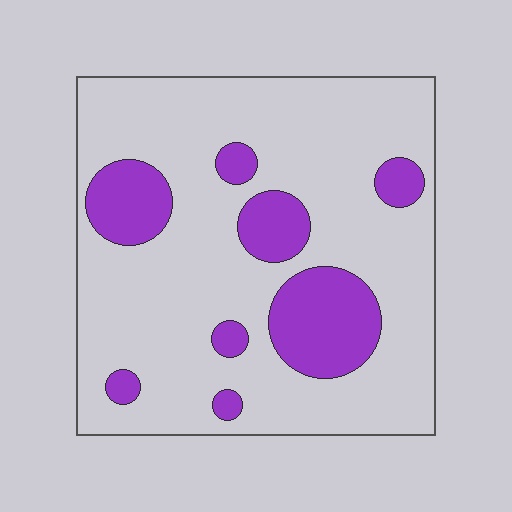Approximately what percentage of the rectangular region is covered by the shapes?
Approximately 20%.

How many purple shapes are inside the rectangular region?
8.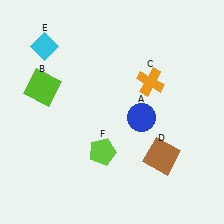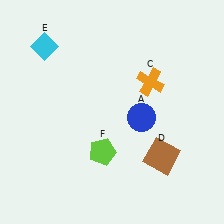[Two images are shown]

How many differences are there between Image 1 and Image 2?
There is 1 difference between the two images.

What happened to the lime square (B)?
The lime square (B) was removed in Image 2. It was in the top-left area of Image 1.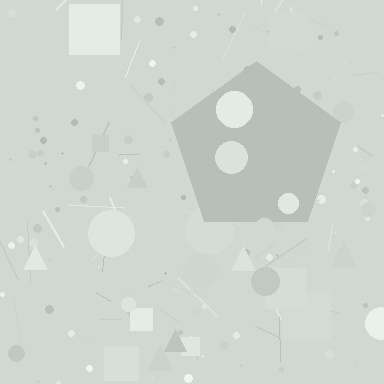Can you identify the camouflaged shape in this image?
The camouflaged shape is a pentagon.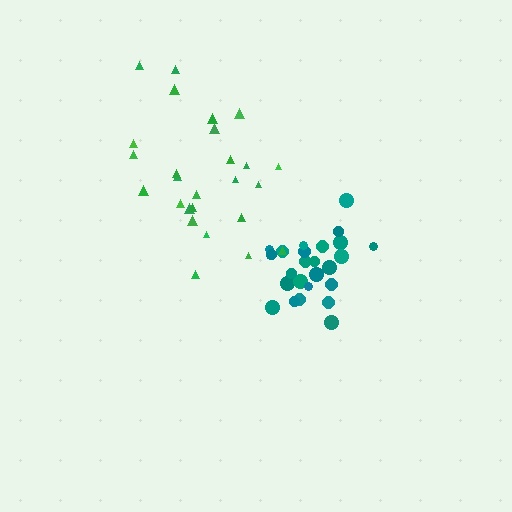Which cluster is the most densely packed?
Teal.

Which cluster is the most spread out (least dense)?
Green.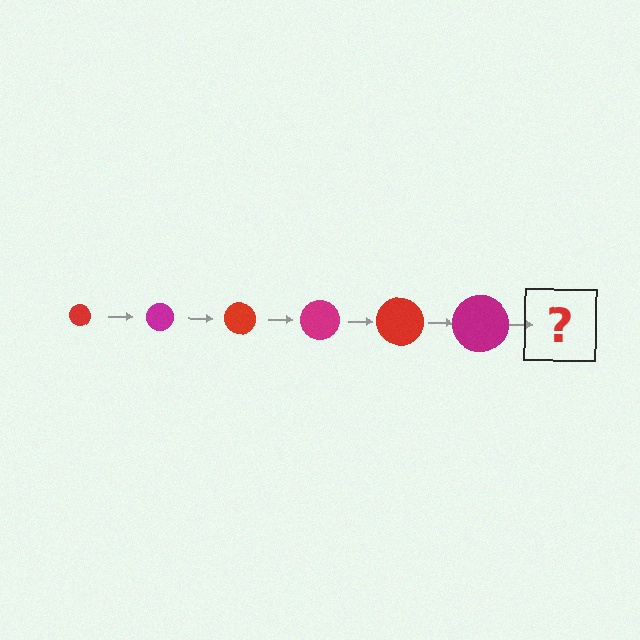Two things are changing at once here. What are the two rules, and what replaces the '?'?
The two rules are that the circle grows larger each step and the color cycles through red and magenta. The '?' should be a red circle, larger than the previous one.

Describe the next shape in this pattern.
It should be a red circle, larger than the previous one.